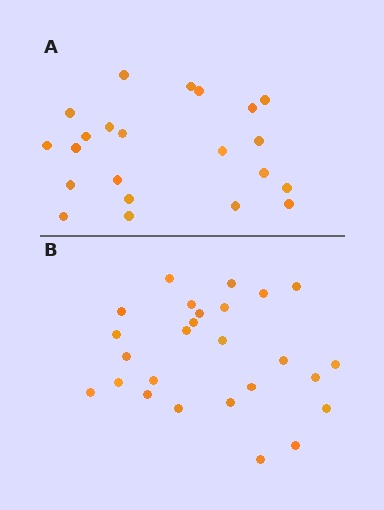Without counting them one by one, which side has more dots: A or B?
Region B (the bottom region) has more dots.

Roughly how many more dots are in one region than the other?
Region B has about 4 more dots than region A.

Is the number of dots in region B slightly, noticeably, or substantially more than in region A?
Region B has only slightly more — the two regions are fairly close. The ratio is roughly 1.2 to 1.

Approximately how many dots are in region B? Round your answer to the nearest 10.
About 30 dots. (The exact count is 26, which rounds to 30.)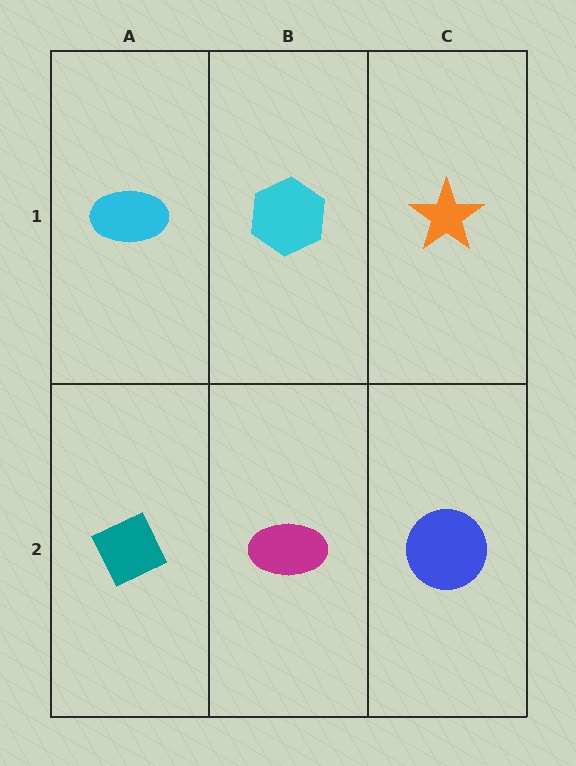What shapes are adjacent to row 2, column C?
An orange star (row 1, column C), a magenta ellipse (row 2, column B).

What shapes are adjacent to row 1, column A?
A teal diamond (row 2, column A), a cyan hexagon (row 1, column B).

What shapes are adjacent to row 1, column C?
A blue circle (row 2, column C), a cyan hexagon (row 1, column B).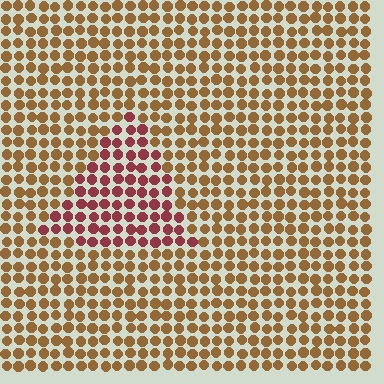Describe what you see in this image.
The image is filled with small brown elements in a uniform arrangement. A triangle-shaped region is visible where the elements are tinted to a slightly different hue, forming a subtle color boundary.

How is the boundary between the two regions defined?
The boundary is defined purely by a slight shift in hue (about 43 degrees). Spacing, size, and orientation are identical on both sides.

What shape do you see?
I see a triangle.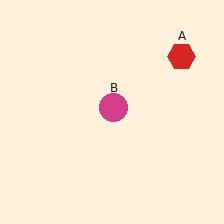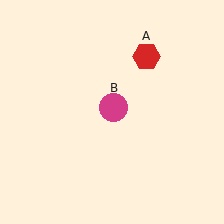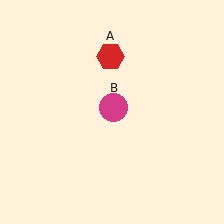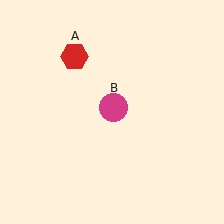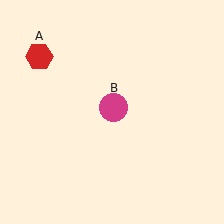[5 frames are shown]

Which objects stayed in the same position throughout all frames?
Magenta circle (object B) remained stationary.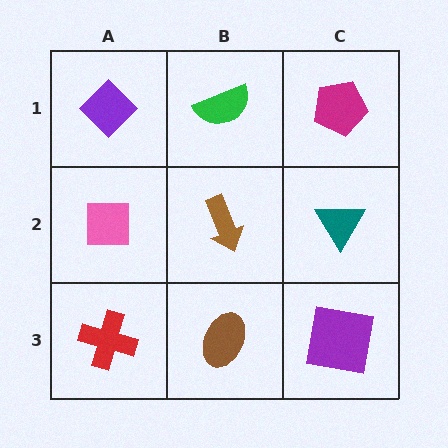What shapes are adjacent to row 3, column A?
A pink square (row 2, column A), a brown ellipse (row 3, column B).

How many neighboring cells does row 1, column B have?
3.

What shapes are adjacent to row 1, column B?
A brown arrow (row 2, column B), a purple diamond (row 1, column A), a magenta pentagon (row 1, column C).